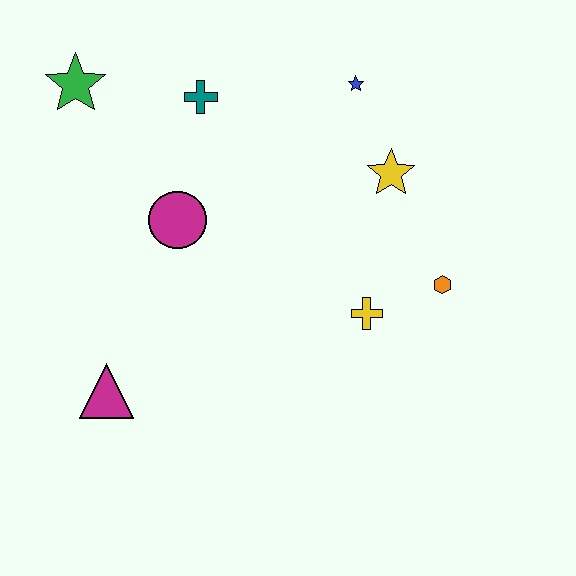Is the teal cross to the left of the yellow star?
Yes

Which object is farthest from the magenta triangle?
The blue star is farthest from the magenta triangle.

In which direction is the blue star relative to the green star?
The blue star is to the right of the green star.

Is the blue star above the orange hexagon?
Yes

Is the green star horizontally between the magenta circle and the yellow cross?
No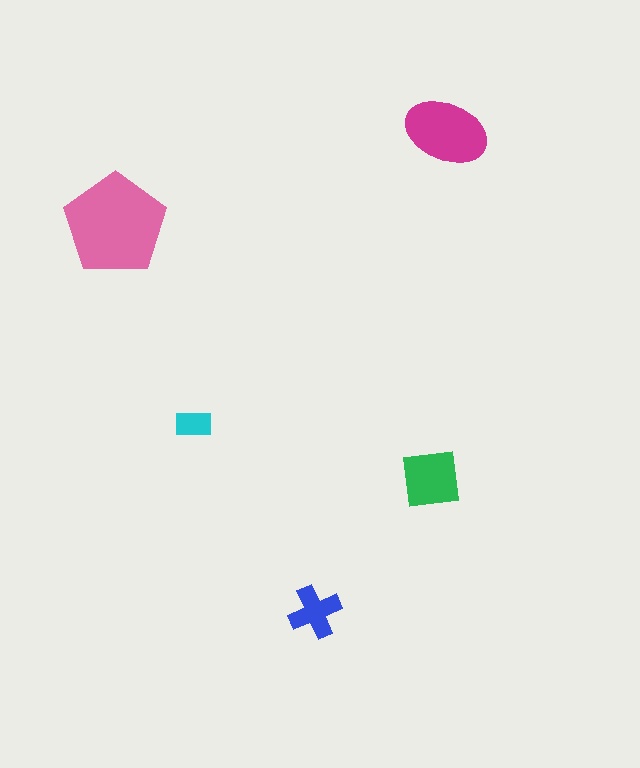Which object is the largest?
The pink pentagon.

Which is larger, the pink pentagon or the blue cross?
The pink pentagon.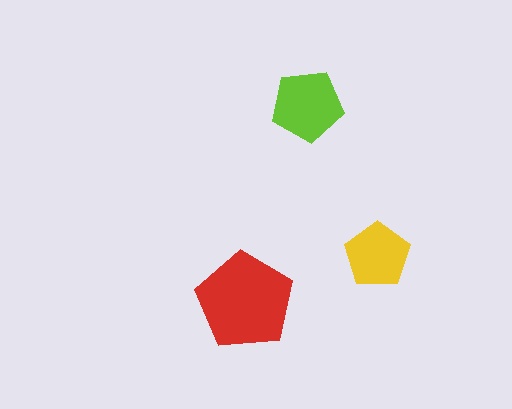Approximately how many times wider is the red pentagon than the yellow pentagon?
About 1.5 times wider.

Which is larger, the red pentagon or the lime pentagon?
The red one.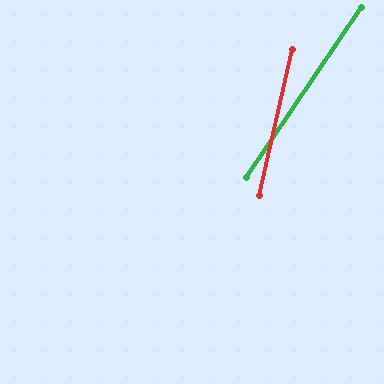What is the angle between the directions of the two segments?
Approximately 21 degrees.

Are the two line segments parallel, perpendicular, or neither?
Neither parallel nor perpendicular — they differ by about 21°.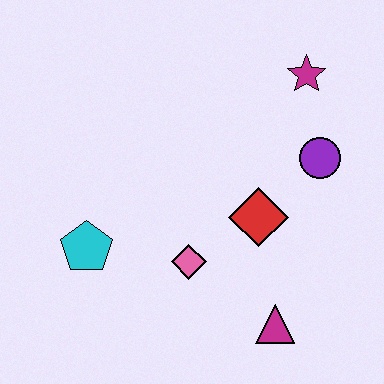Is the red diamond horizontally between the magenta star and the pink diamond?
Yes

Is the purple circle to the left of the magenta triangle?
No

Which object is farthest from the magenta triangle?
The magenta star is farthest from the magenta triangle.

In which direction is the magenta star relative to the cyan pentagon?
The magenta star is to the right of the cyan pentagon.